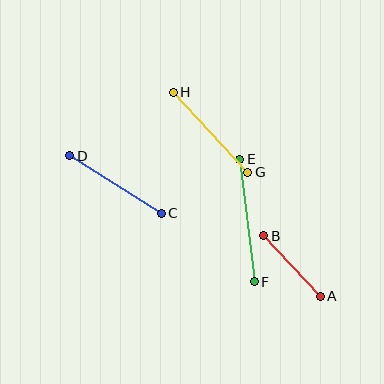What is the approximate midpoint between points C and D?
The midpoint is at approximately (115, 184) pixels.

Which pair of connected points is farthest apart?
Points E and F are farthest apart.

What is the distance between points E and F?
The distance is approximately 123 pixels.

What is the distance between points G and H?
The distance is approximately 109 pixels.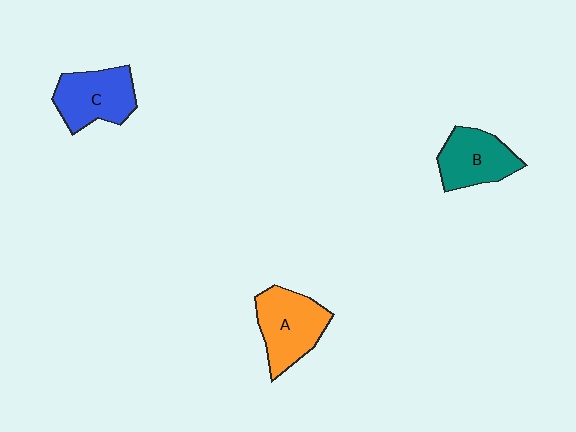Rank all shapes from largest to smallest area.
From largest to smallest: A (orange), C (blue), B (teal).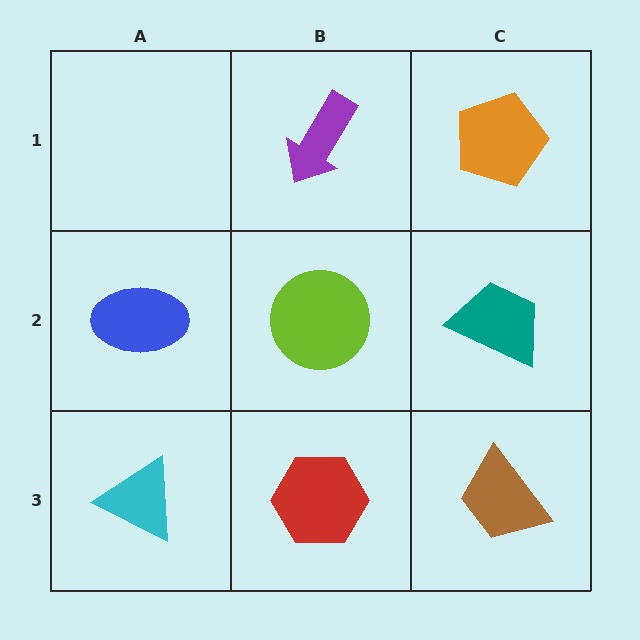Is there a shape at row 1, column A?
No, that cell is empty.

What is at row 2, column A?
A blue ellipse.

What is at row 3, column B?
A red hexagon.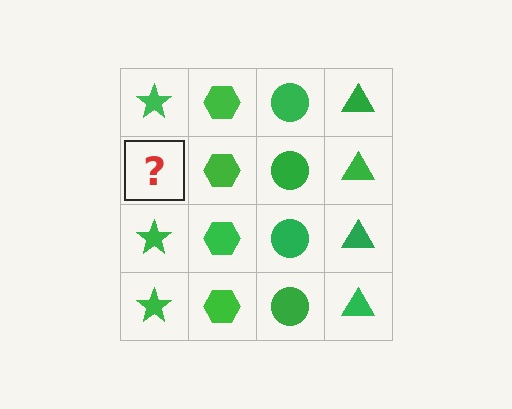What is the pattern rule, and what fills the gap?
The rule is that each column has a consistent shape. The gap should be filled with a green star.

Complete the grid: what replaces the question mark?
The question mark should be replaced with a green star.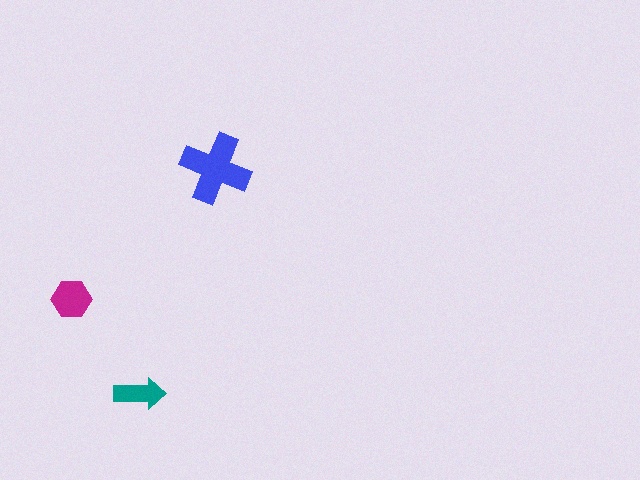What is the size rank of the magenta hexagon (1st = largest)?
2nd.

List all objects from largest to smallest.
The blue cross, the magenta hexagon, the teal arrow.